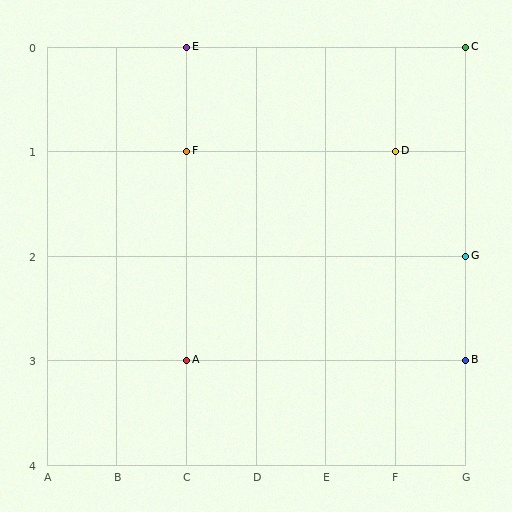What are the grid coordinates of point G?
Point G is at grid coordinates (G, 2).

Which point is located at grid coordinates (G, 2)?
Point G is at (G, 2).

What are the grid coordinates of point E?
Point E is at grid coordinates (C, 0).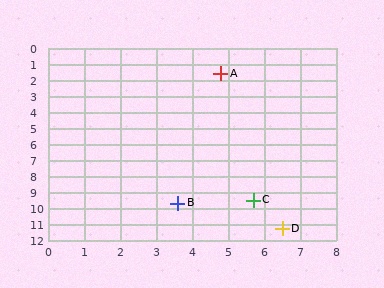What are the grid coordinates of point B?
Point B is at approximately (3.6, 9.7).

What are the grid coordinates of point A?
Point A is at approximately (4.8, 1.6).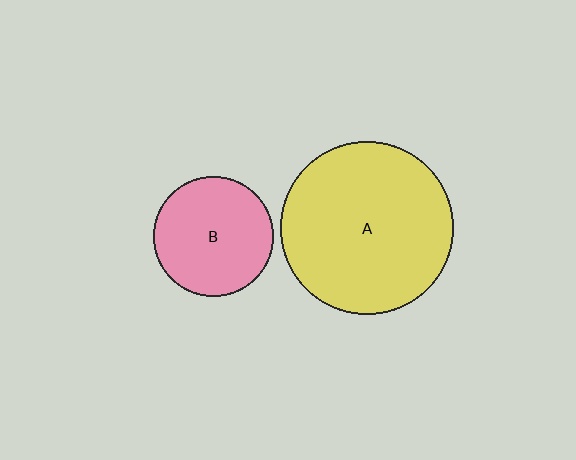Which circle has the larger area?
Circle A (yellow).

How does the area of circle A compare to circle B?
Approximately 2.1 times.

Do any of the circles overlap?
No, none of the circles overlap.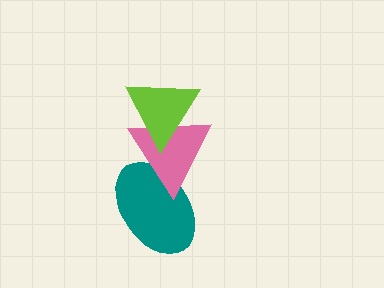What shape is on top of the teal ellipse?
The pink triangle is on top of the teal ellipse.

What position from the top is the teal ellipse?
The teal ellipse is 3rd from the top.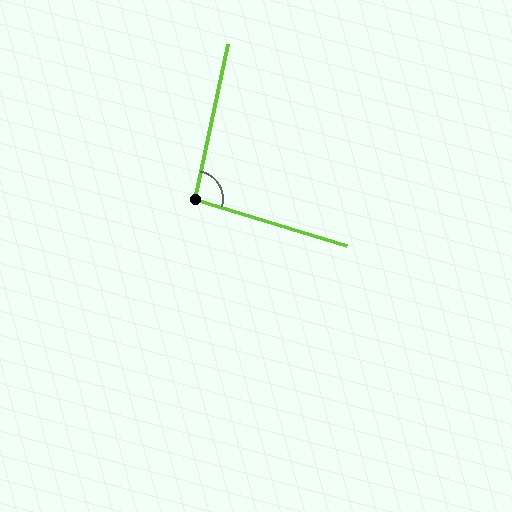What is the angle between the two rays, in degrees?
Approximately 95 degrees.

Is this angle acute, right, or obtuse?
It is approximately a right angle.